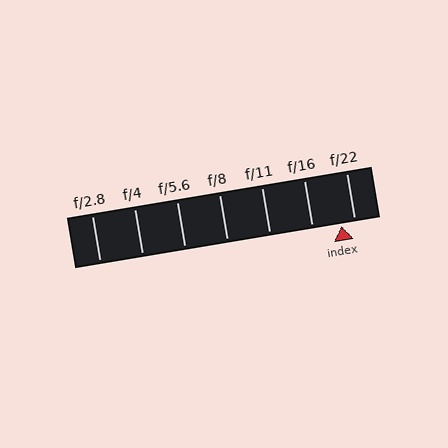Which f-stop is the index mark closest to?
The index mark is closest to f/22.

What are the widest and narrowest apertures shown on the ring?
The widest aperture shown is f/2.8 and the narrowest is f/22.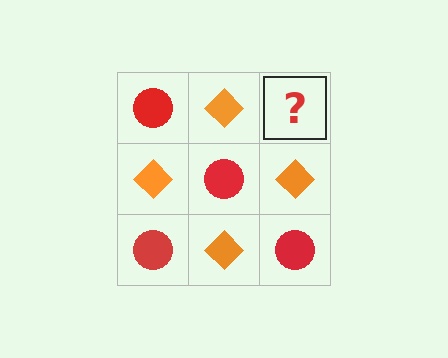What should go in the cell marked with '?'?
The missing cell should contain a red circle.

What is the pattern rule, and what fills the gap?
The rule is that it alternates red circle and orange diamond in a checkerboard pattern. The gap should be filled with a red circle.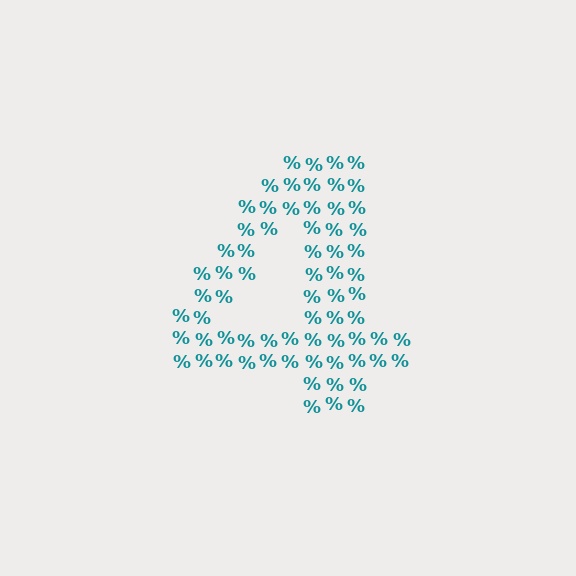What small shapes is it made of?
It is made of small percent signs.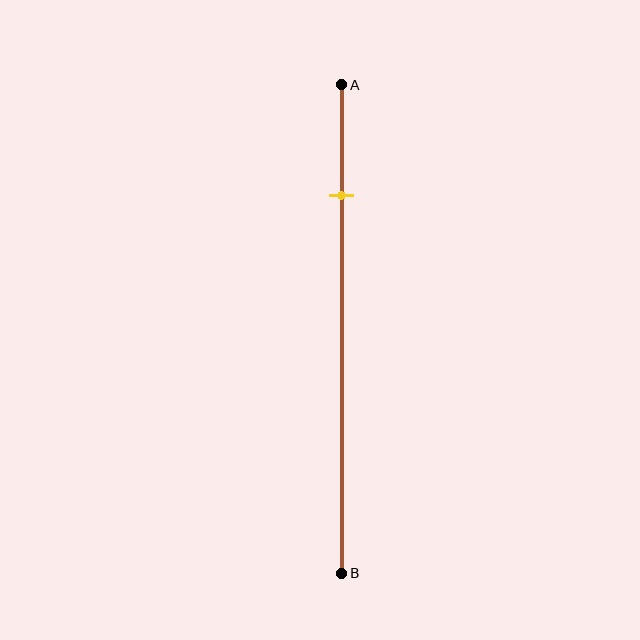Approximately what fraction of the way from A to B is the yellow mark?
The yellow mark is approximately 25% of the way from A to B.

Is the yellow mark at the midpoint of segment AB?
No, the mark is at about 25% from A, not at the 50% midpoint.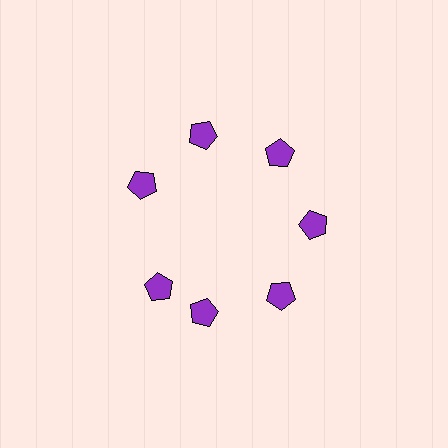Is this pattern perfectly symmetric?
No. The 7 purple pentagons are arranged in a ring, but one element near the 8 o'clock position is rotated out of alignment along the ring, breaking the 7-fold rotational symmetry.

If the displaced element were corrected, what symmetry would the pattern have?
It would have 7-fold rotational symmetry — the pattern would map onto itself every 51 degrees.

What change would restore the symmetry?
The symmetry would be restored by rotating it back into even spacing with its neighbors so that all 7 pentagons sit at equal angles and equal distance from the center.